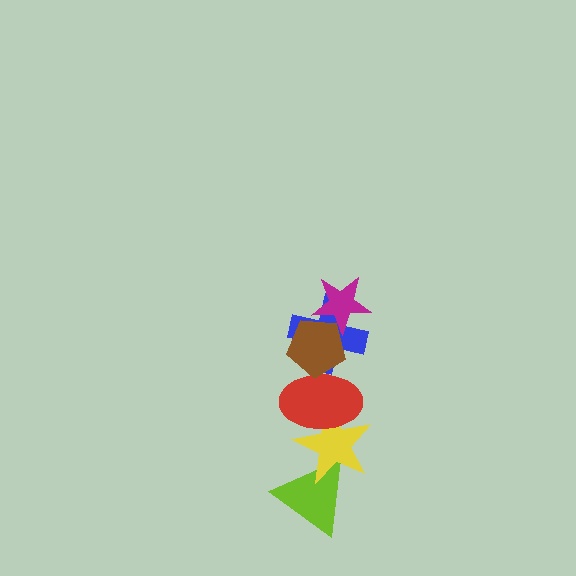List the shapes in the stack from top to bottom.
From top to bottom: the magenta star, the brown pentagon, the blue cross, the red ellipse, the yellow star, the lime triangle.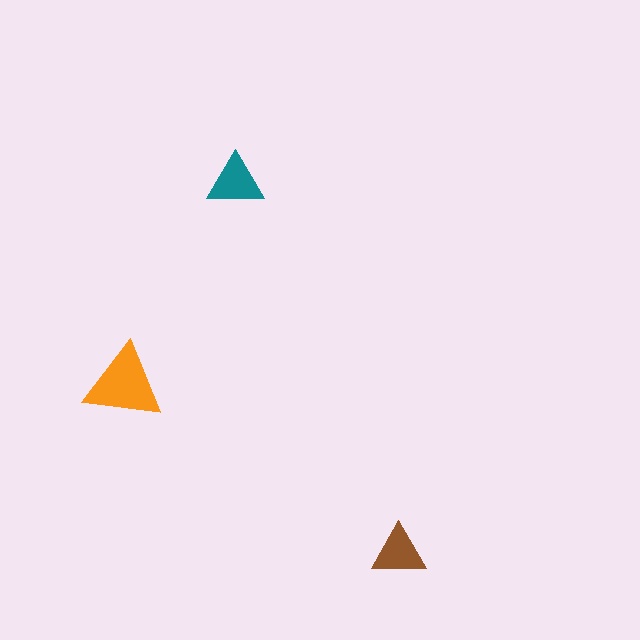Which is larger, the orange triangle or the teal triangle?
The orange one.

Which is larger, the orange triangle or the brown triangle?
The orange one.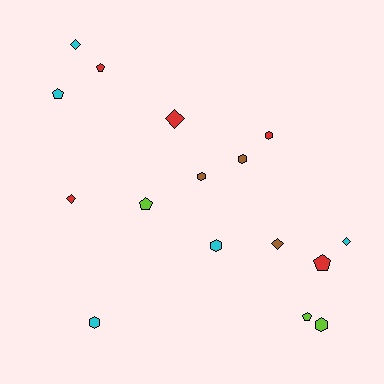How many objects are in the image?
There are 16 objects.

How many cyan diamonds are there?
There are 2 cyan diamonds.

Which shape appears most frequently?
Hexagon, with 6 objects.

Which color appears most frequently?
Red, with 5 objects.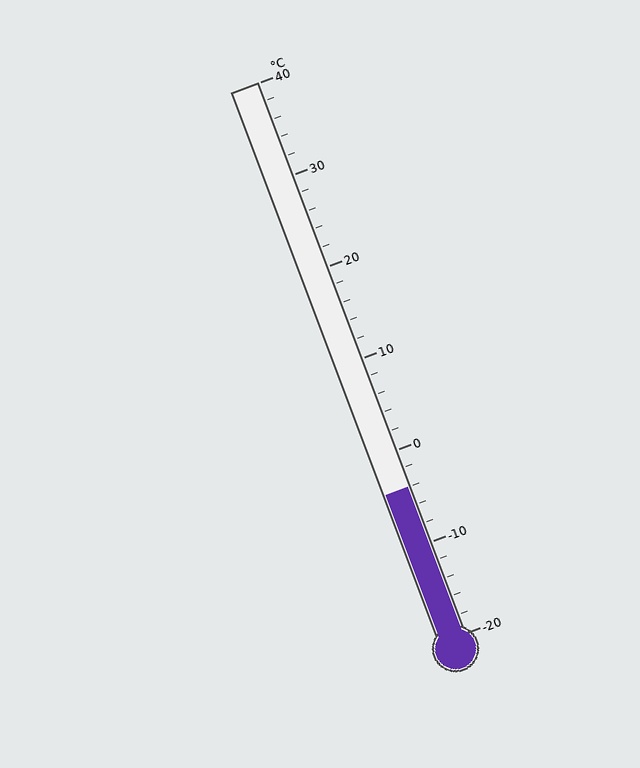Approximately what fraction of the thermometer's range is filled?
The thermometer is filled to approximately 25% of its range.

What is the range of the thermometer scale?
The thermometer scale ranges from -20°C to 40°C.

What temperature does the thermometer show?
The thermometer shows approximately -4°C.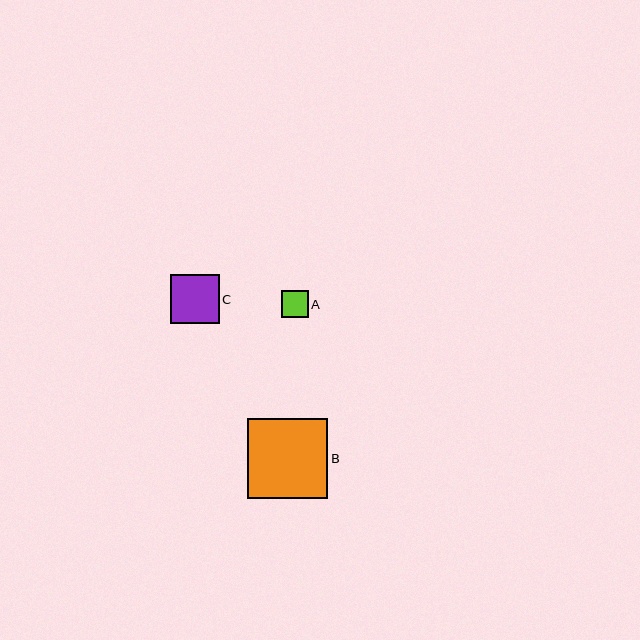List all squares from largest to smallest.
From largest to smallest: B, C, A.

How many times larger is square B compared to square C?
Square B is approximately 1.6 times the size of square C.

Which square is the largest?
Square B is the largest with a size of approximately 80 pixels.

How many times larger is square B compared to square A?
Square B is approximately 3.0 times the size of square A.